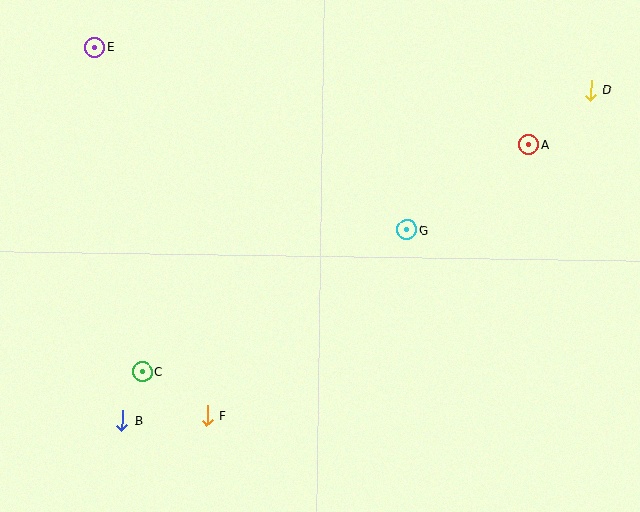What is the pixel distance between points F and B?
The distance between F and B is 85 pixels.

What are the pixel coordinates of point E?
Point E is at (95, 47).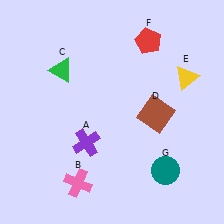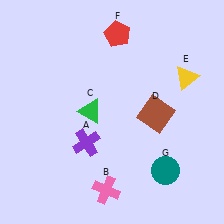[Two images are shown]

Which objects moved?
The objects that moved are: the pink cross (B), the green triangle (C), the red pentagon (F).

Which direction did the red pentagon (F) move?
The red pentagon (F) moved left.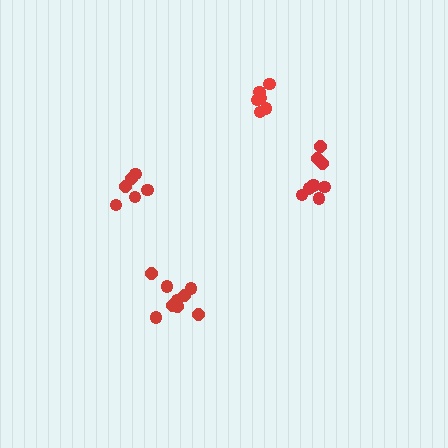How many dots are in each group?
Group 1: 9 dots, Group 2: 9 dots, Group 3: 6 dots, Group 4: 6 dots (30 total).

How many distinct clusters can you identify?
There are 4 distinct clusters.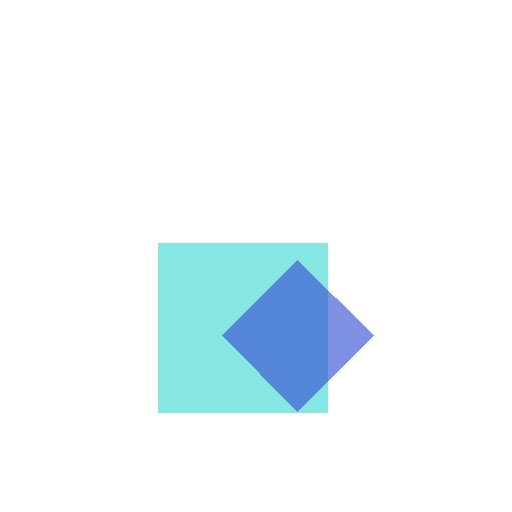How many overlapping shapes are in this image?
There are 2 overlapping shapes in the image.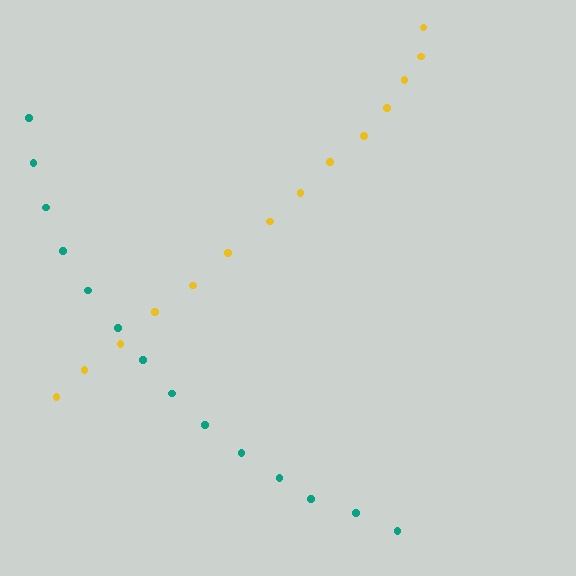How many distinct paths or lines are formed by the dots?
There are 2 distinct paths.